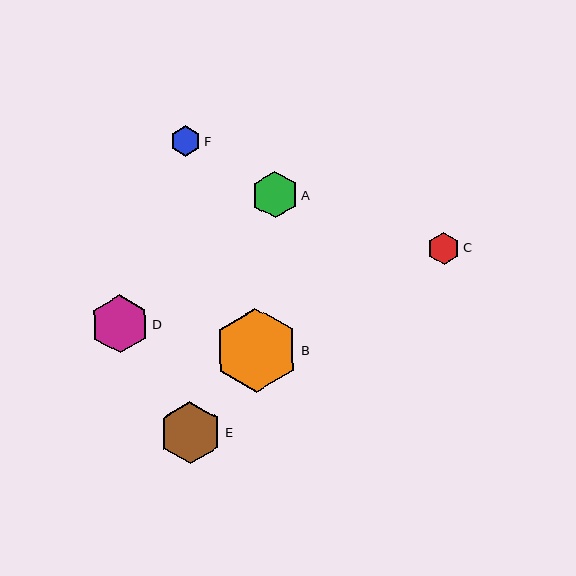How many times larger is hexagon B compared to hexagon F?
Hexagon B is approximately 2.7 times the size of hexagon F.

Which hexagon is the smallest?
Hexagon F is the smallest with a size of approximately 31 pixels.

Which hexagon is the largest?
Hexagon B is the largest with a size of approximately 84 pixels.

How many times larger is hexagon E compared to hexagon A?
Hexagon E is approximately 1.3 times the size of hexagon A.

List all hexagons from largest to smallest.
From largest to smallest: B, E, D, A, C, F.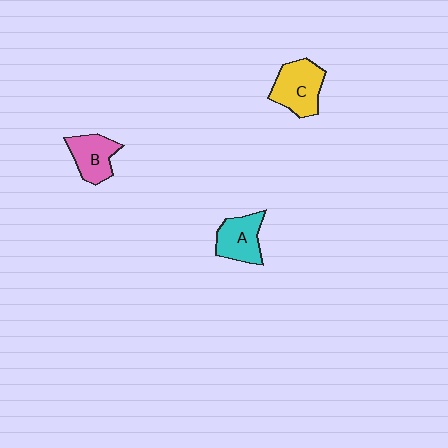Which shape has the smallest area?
Shape B (pink).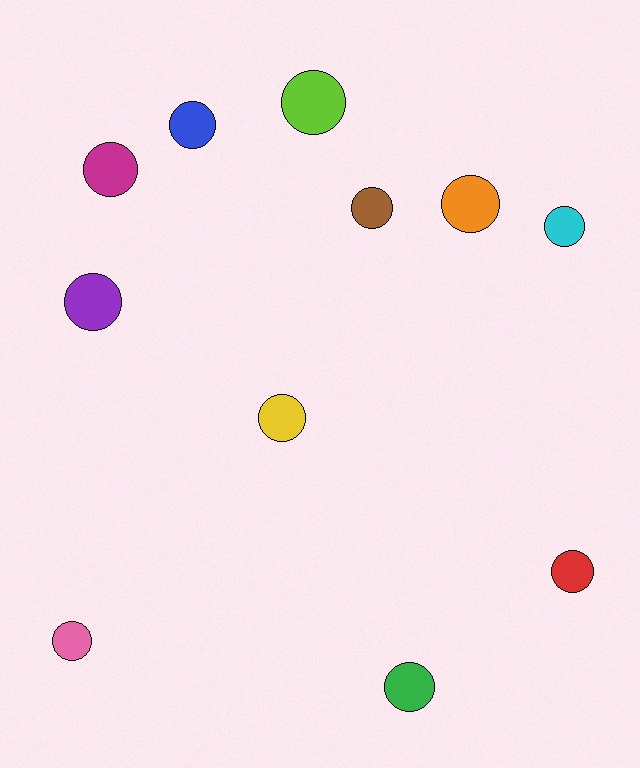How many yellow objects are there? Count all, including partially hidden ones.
There is 1 yellow object.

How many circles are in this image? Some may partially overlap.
There are 11 circles.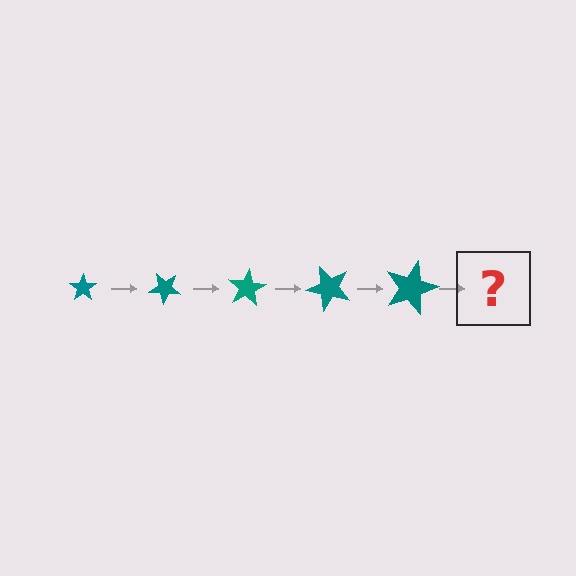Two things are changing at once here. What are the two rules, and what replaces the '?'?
The two rules are that the star grows larger each step and it rotates 40 degrees each step. The '?' should be a star, larger than the previous one and rotated 200 degrees from the start.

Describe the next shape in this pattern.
It should be a star, larger than the previous one and rotated 200 degrees from the start.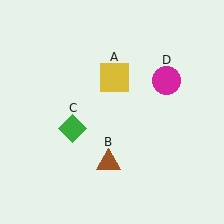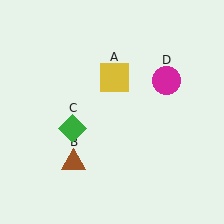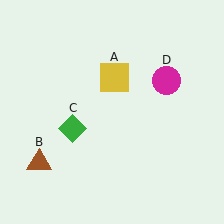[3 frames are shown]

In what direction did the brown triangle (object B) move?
The brown triangle (object B) moved left.